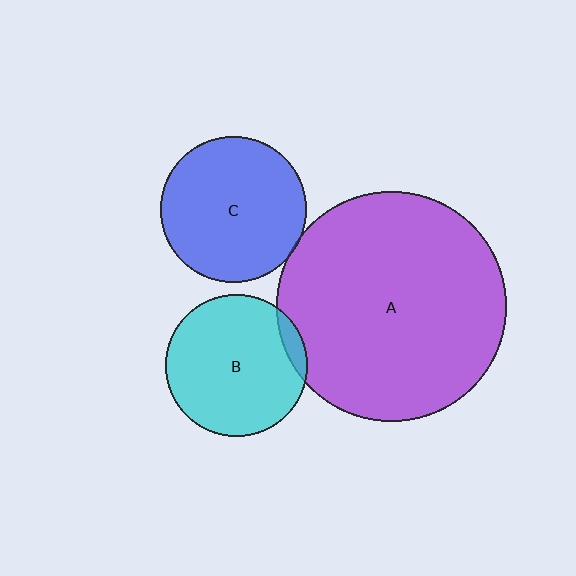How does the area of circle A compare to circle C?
Approximately 2.5 times.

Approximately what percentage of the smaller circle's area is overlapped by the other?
Approximately 5%.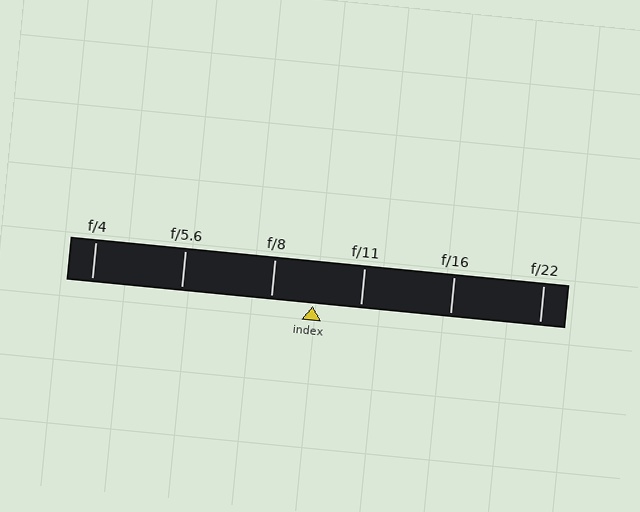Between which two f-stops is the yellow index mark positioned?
The index mark is between f/8 and f/11.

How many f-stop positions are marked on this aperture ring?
There are 6 f-stop positions marked.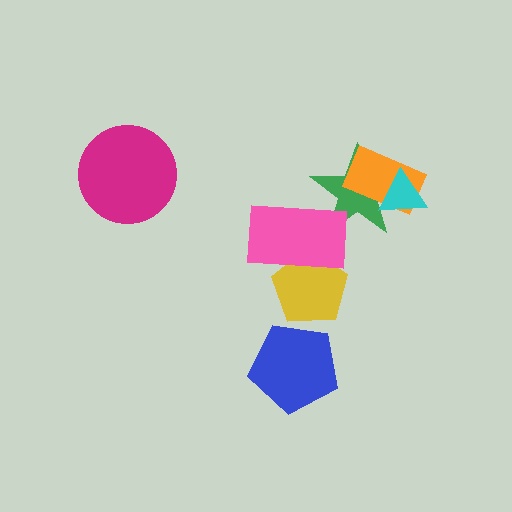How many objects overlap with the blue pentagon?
0 objects overlap with the blue pentagon.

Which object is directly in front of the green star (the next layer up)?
The orange rectangle is directly in front of the green star.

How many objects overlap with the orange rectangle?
2 objects overlap with the orange rectangle.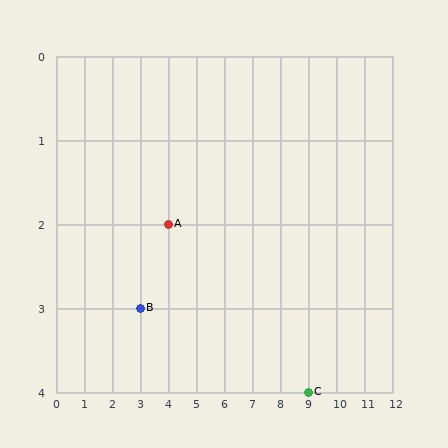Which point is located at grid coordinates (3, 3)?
Point B is at (3, 3).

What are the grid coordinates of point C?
Point C is at grid coordinates (9, 4).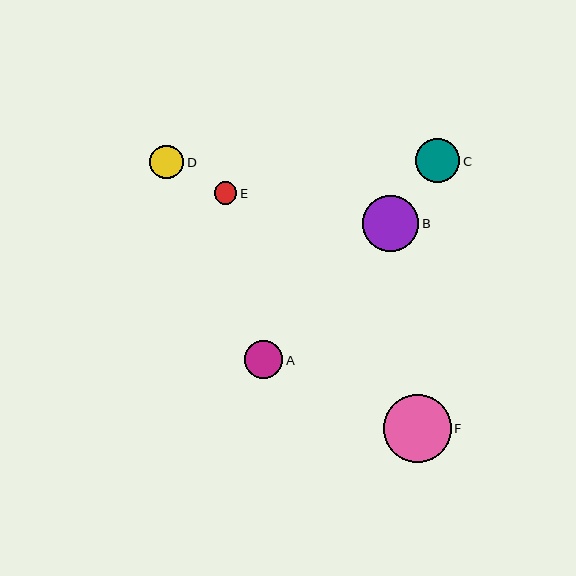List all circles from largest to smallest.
From largest to smallest: F, B, C, A, D, E.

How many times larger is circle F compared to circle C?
Circle F is approximately 1.5 times the size of circle C.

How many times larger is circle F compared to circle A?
Circle F is approximately 1.8 times the size of circle A.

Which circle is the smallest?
Circle E is the smallest with a size of approximately 23 pixels.